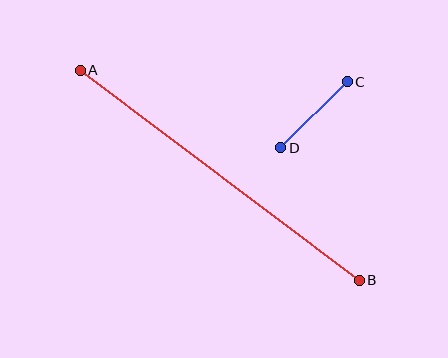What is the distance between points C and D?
The distance is approximately 94 pixels.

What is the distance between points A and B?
The distance is approximately 349 pixels.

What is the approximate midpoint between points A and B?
The midpoint is at approximately (220, 175) pixels.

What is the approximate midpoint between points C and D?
The midpoint is at approximately (314, 115) pixels.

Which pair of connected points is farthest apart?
Points A and B are farthest apart.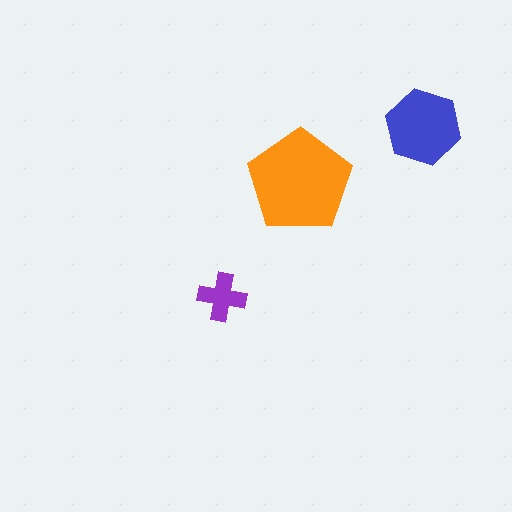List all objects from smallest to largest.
The purple cross, the blue hexagon, the orange pentagon.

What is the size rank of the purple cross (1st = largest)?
3rd.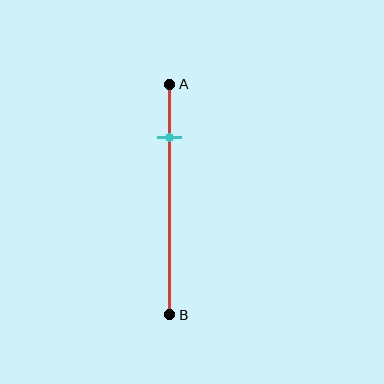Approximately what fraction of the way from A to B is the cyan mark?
The cyan mark is approximately 25% of the way from A to B.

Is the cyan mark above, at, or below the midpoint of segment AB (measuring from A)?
The cyan mark is above the midpoint of segment AB.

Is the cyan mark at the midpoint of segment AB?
No, the mark is at about 25% from A, not at the 50% midpoint.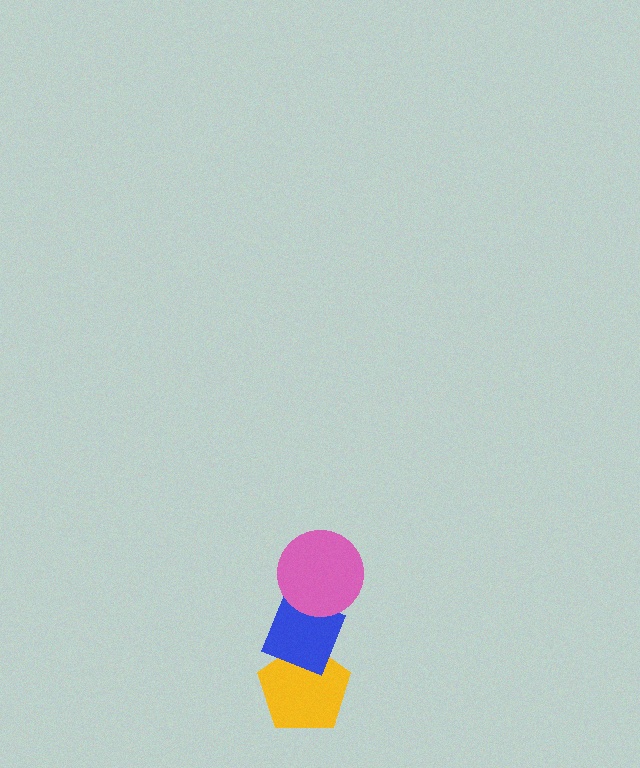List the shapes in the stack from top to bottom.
From top to bottom: the pink circle, the blue diamond, the yellow pentagon.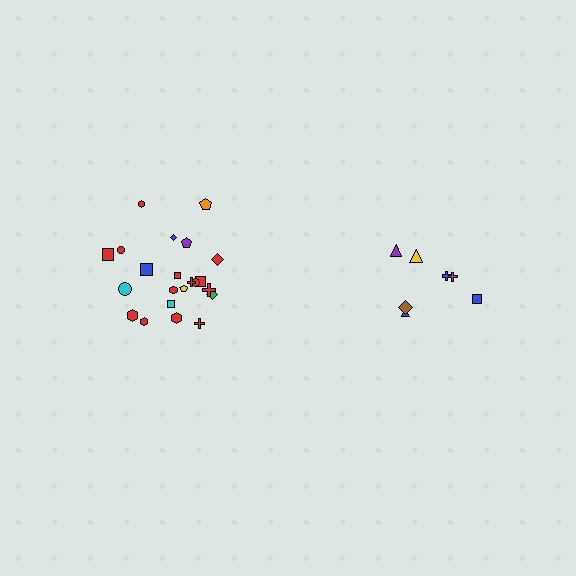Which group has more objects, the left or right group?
The left group.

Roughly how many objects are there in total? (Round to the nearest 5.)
Roughly 30 objects in total.